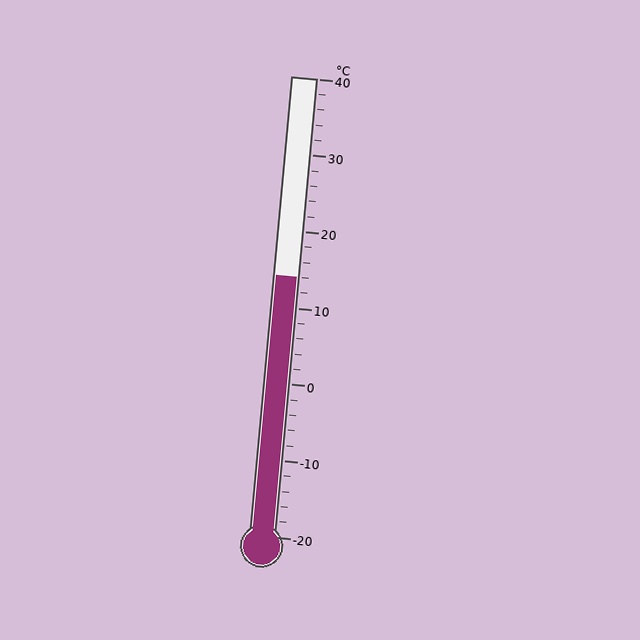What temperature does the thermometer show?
The thermometer shows approximately 14°C.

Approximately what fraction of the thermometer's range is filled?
The thermometer is filled to approximately 55% of its range.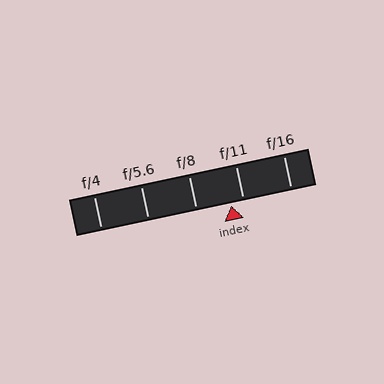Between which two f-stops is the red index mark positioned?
The index mark is between f/8 and f/11.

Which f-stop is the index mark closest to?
The index mark is closest to f/11.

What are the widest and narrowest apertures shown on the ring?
The widest aperture shown is f/4 and the narrowest is f/16.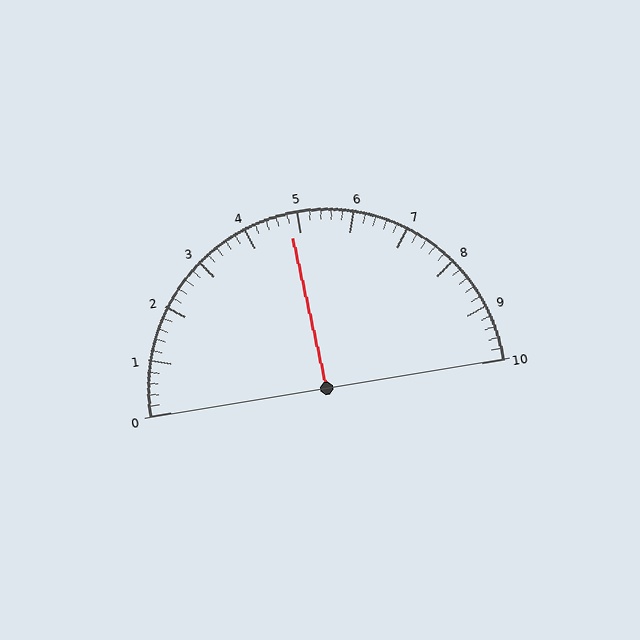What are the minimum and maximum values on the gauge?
The gauge ranges from 0 to 10.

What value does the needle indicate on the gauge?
The needle indicates approximately 4.8.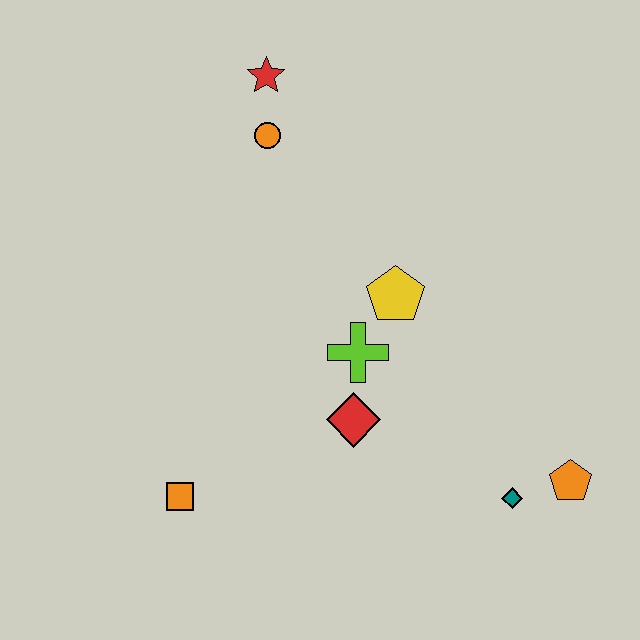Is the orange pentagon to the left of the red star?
No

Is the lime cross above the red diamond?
Yes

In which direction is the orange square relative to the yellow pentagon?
The orange square is to the left of the yellow pentagon.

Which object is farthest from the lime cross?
The red star is farthest from the lime cross.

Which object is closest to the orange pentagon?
The teal diamond is closest to the orange pentagon.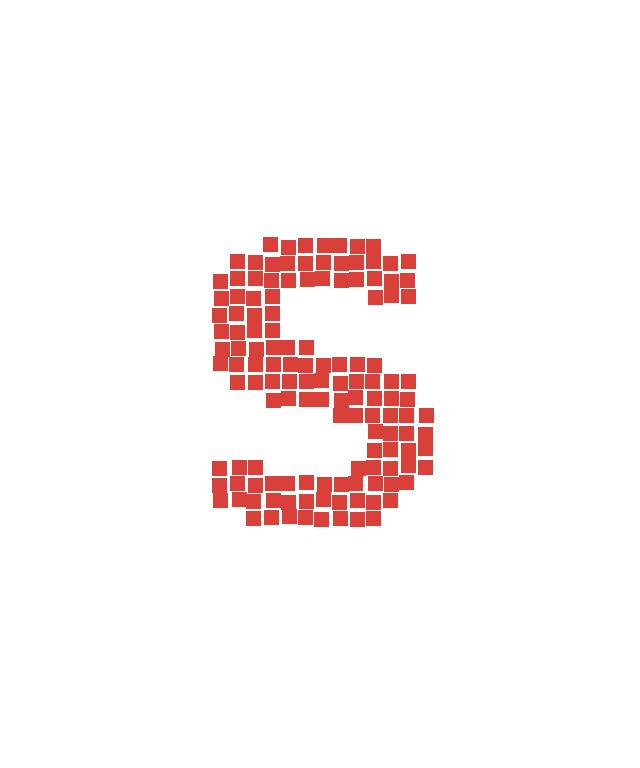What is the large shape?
The large shape is the letter S.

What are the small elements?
The small elements are squares.